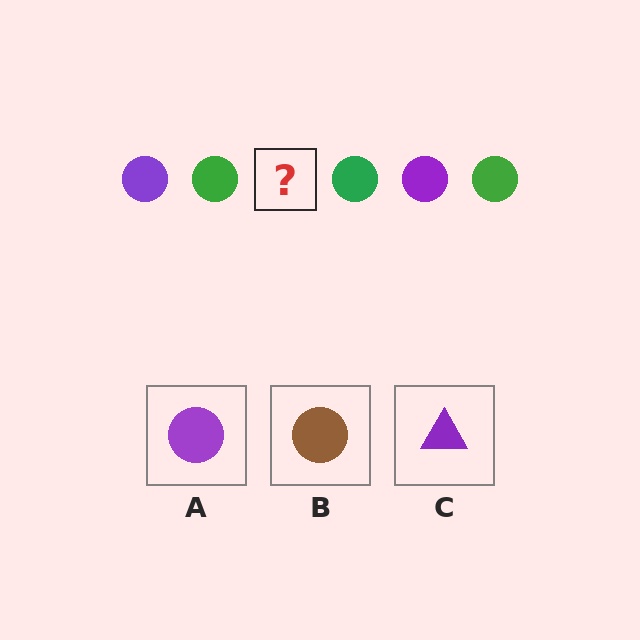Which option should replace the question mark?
Option A.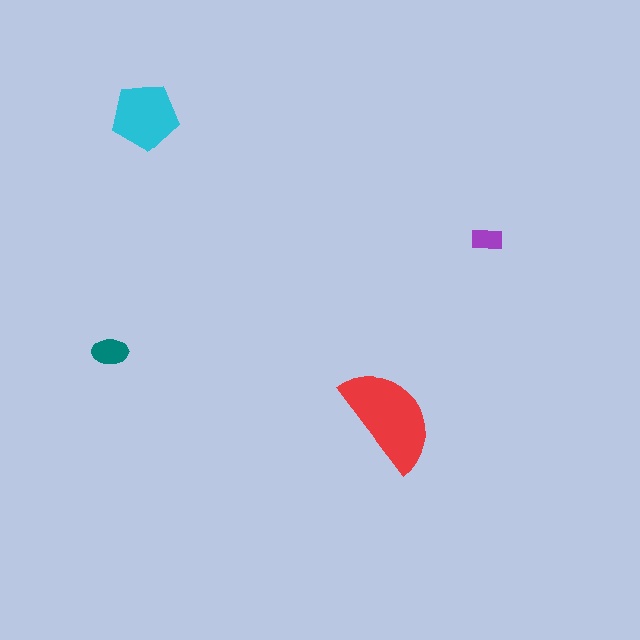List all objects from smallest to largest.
The purple rectangle, the teal ellipse, the cyan pentagon, the red semicircle.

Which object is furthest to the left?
The teal ellipse is leftmost.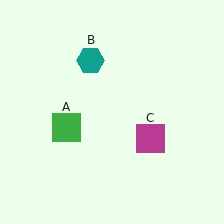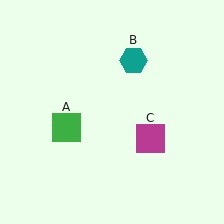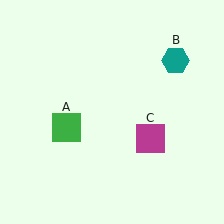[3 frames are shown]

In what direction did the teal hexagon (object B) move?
The teal hexagon (object B) moved right.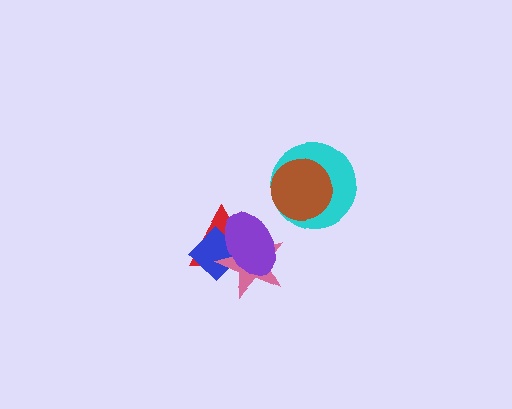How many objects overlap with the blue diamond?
3 objects overlap with the blue diamond.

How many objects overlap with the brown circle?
1 object overlaps with the brown circle.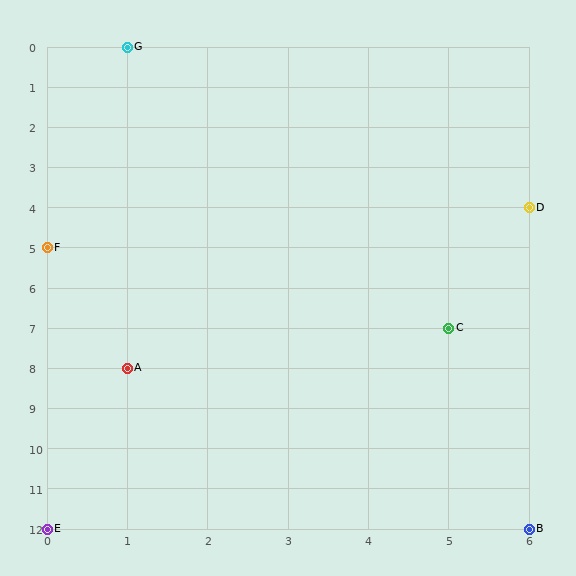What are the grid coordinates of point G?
Point G is at grid coordinates (1, 0).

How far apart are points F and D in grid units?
Points F and D are 6 columns and 1 row apart (about 6.1 grid units diagonally).